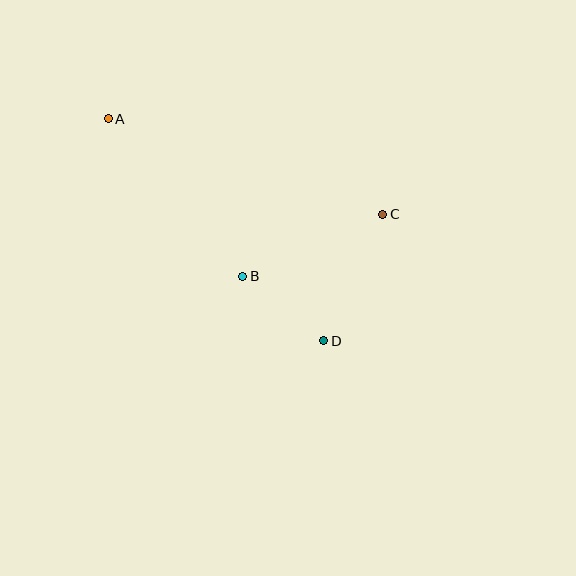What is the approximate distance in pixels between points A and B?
The distance between A and B is approximately 207 pixels.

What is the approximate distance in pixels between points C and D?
The distance between C and D is approximately 139 pixels.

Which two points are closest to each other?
Points B and D are closest to each other.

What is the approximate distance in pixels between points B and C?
The distance between B and C is approximately 153 pixels.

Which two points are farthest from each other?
Points A and D are farthest from each other.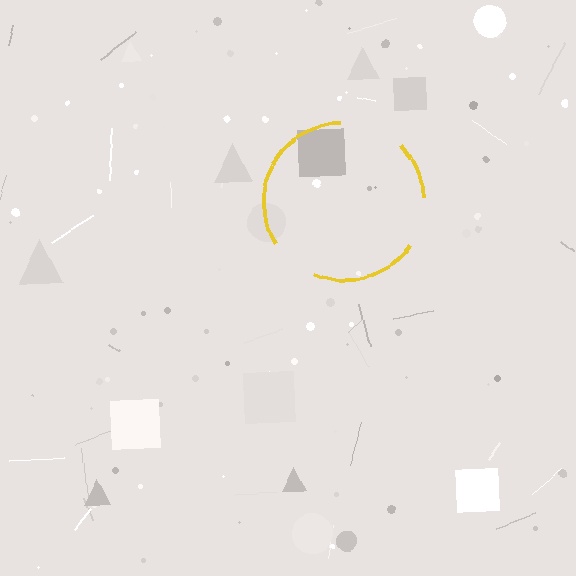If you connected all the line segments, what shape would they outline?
They would outline a circle.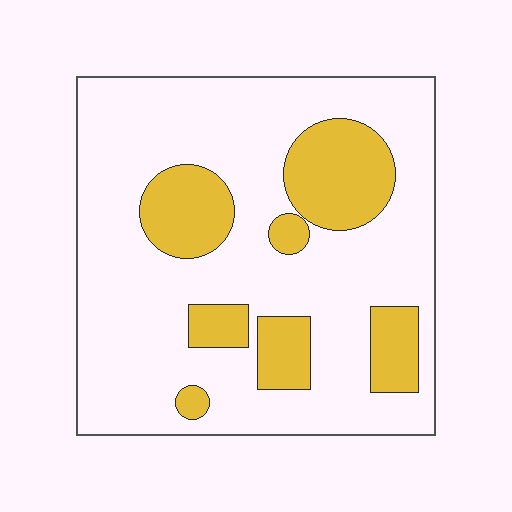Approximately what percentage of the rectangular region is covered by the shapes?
Approximately 25%.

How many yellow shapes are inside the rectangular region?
7.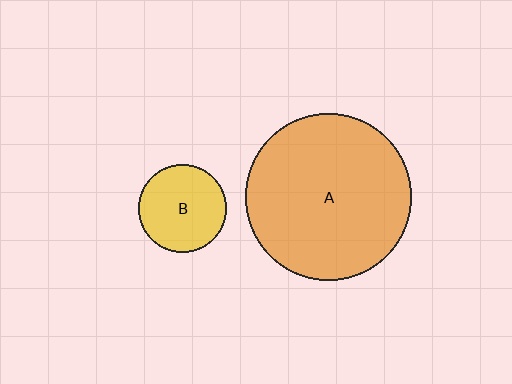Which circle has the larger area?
Circle A (orange).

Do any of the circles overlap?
No, none of the circles overlap.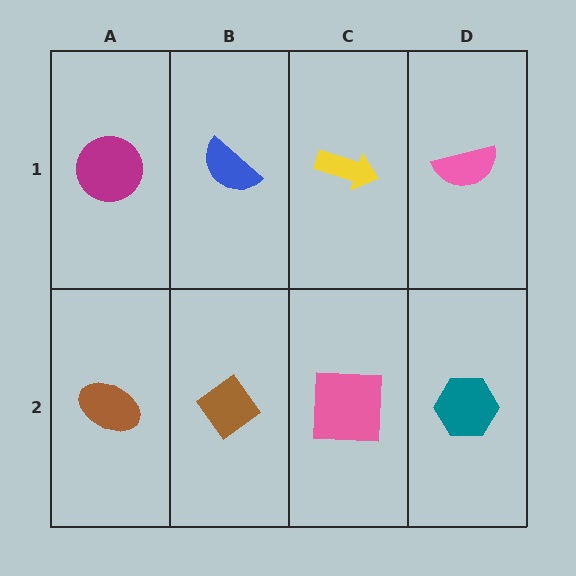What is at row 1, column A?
A magenta circle.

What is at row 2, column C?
A pink square.